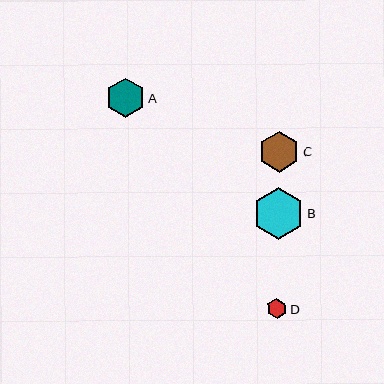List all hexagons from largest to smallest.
From largest to smallest: B, C, A, D.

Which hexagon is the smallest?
Hexagon D is the smallest with a size of approximately 20 pixels.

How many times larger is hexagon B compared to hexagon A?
Hexagon B is approximately 1.3 times the size of hexagon A.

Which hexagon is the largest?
Hexagon B is the largest with a size of approximately 52 pixels.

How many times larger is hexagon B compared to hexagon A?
Hexagon B is approximately 1.3 times the size of hexagon A.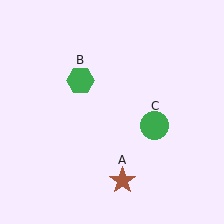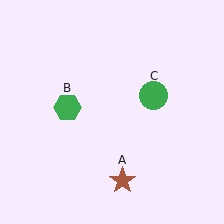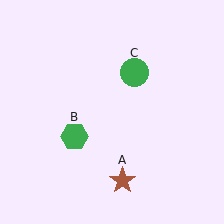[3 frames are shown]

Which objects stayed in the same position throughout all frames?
Brown star (object A) remained stationary.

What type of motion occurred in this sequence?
The green hexagon (object B), green circle (object C) rotated counterclockwise around the center of the scene.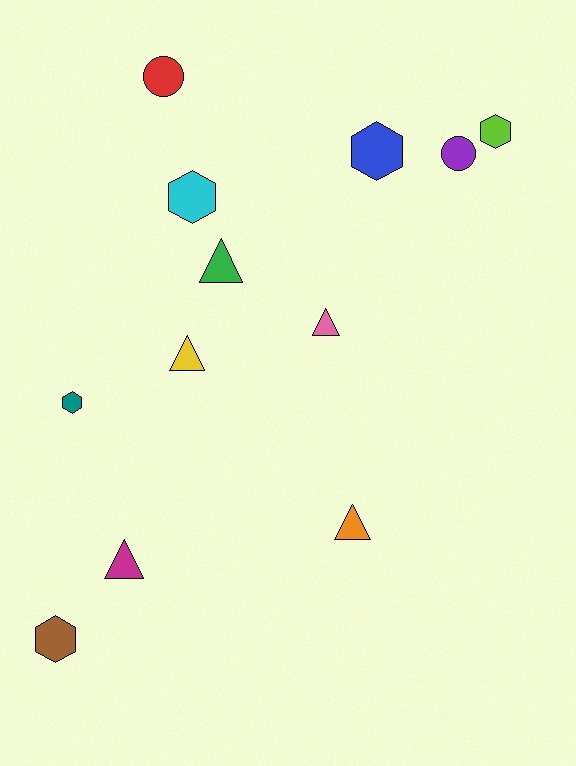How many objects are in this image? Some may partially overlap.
There are 12 objects.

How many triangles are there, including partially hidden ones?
There are 5 triangles.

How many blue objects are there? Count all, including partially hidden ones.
There is 1 blue object.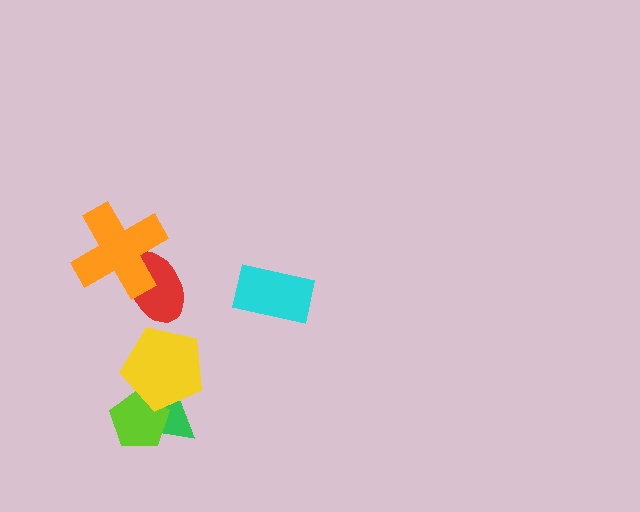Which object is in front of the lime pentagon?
The yellow pentagon is in front of the lime pentagon.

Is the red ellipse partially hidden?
Yes, it is partially covered by another shape.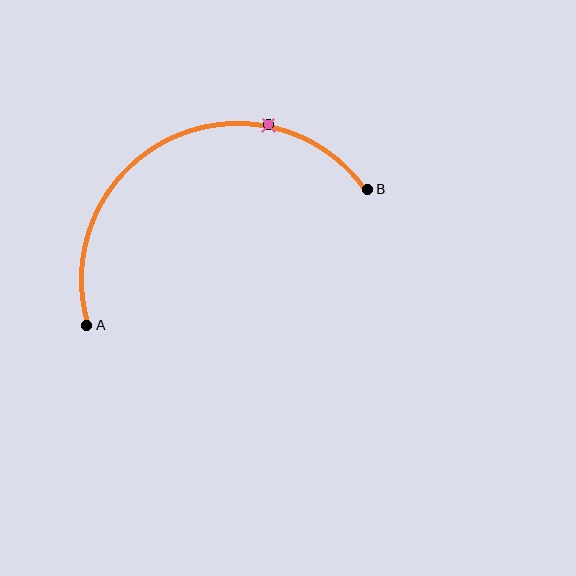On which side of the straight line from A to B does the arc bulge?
The arc bulges above the straight line connecting A and B.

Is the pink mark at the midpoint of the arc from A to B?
No. The pink mark lies on the arc but is closer to endpoint B. The arc midpoint would be at the point on the curve equidistant along the arc from both A and B.